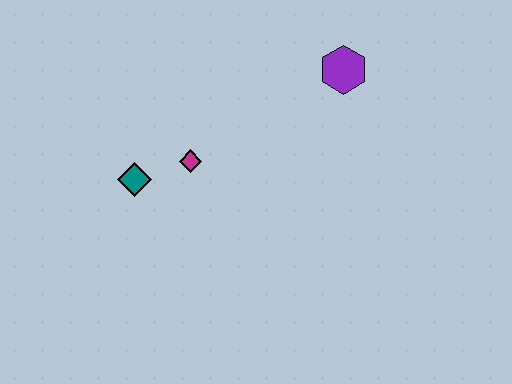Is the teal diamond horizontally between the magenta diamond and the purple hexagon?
No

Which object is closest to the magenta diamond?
The teal diamond is closest to the magenta diamond.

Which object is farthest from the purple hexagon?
The teal diamond is farthest from the purple hexagon.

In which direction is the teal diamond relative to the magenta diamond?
The teal diamond is to the left of the magenta diamond.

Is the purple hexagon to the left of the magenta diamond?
No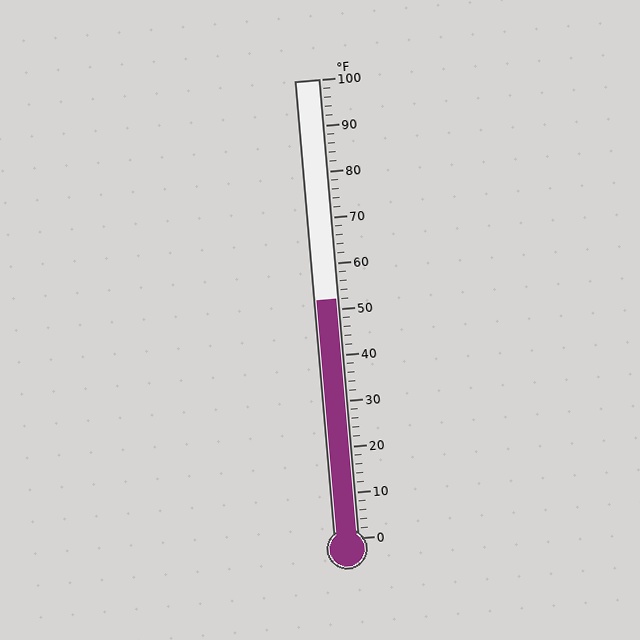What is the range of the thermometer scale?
The thermometer scale ranges from 0°F to 100°F.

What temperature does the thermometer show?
The thermometer shows approximately 52°F.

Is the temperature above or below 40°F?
The temperature is above 40°F.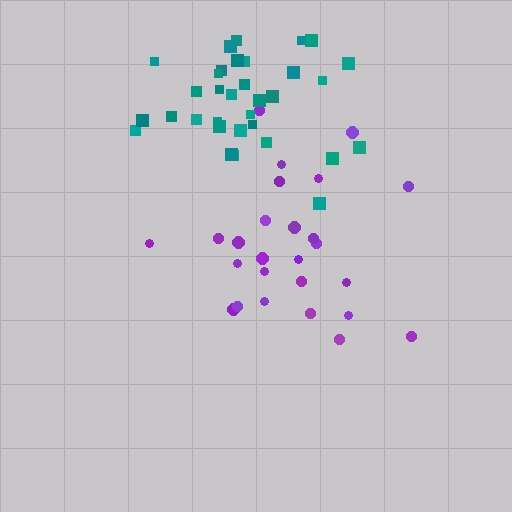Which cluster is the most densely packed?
Teal.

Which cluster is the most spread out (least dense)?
Purple.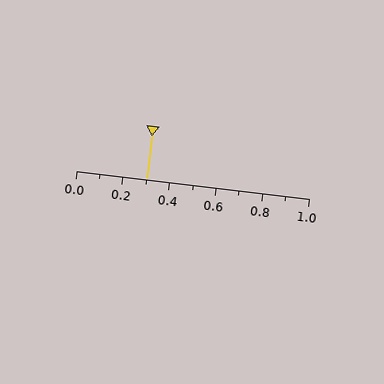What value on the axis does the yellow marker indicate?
The marker indicates approximately 0.3.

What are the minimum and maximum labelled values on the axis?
The axis runs from 0.0 to 1.0.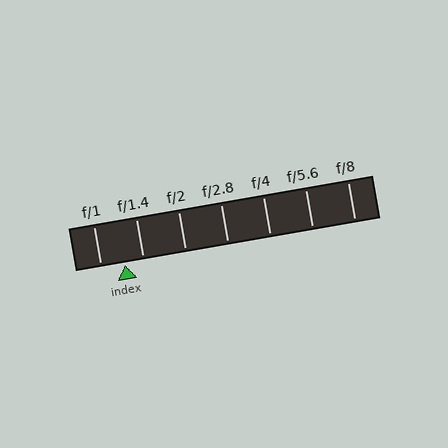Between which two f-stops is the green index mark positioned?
The index mark is between f/1 and f/1.4.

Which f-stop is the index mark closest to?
The index mark is closest to f/1.4.